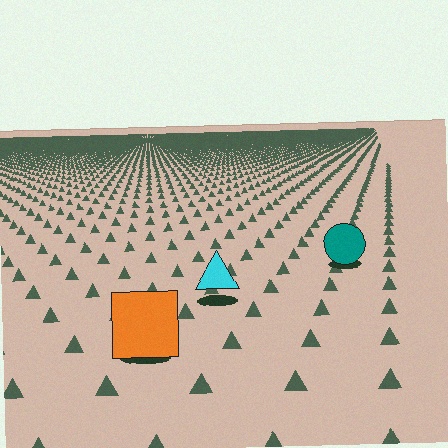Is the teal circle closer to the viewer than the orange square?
No. The orange square is closer — you can tell from the texture gradient: the ground texture is coarser near it.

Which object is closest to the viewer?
The orange square is closest. The texture marks near it are larger and more spread out.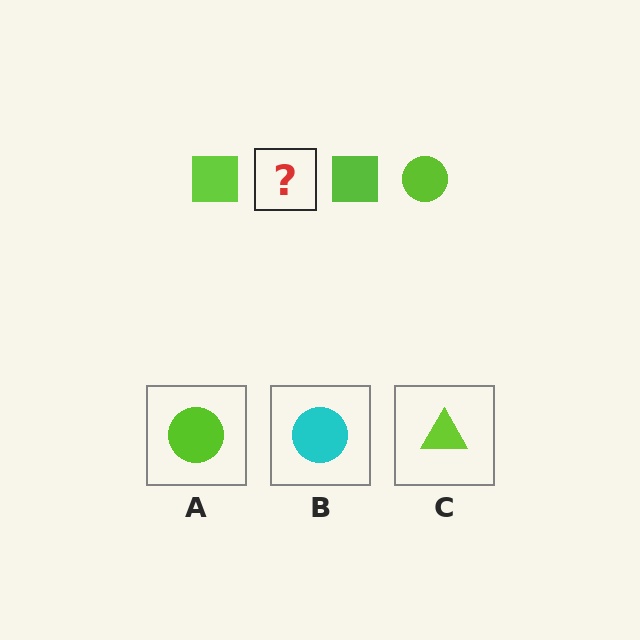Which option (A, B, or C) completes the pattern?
A.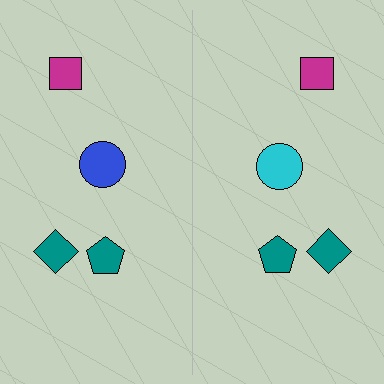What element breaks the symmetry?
The cyan circle on the right side breaks the symmetry — its mirror counterpart is blue.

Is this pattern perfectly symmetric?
No, the pattern is not perfectly symmetric. The cyan circle on the right side breaks the symmetry — its mirror counterpart is blue.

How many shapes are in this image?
There are 8 shapes in this image.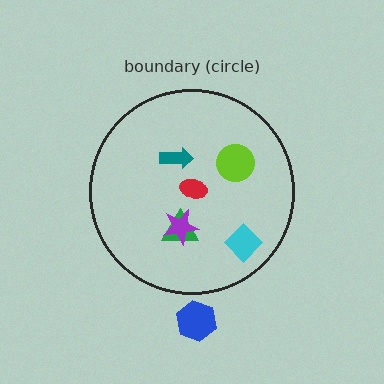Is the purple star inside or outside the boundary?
Inside.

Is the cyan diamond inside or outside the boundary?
Inside.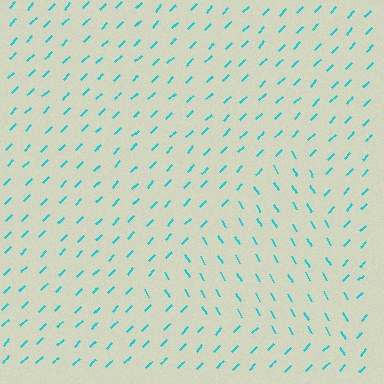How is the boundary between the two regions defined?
The boundary is defined purely by a change in line orientation (approximately 75 degrees difference). All lines are the same color and thickness.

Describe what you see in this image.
The image is filled with small cyan line segments. A triangle region in the image has lines oriented differently from the surrounding lines, creating a visible texture boundary.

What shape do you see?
I see a triangle.